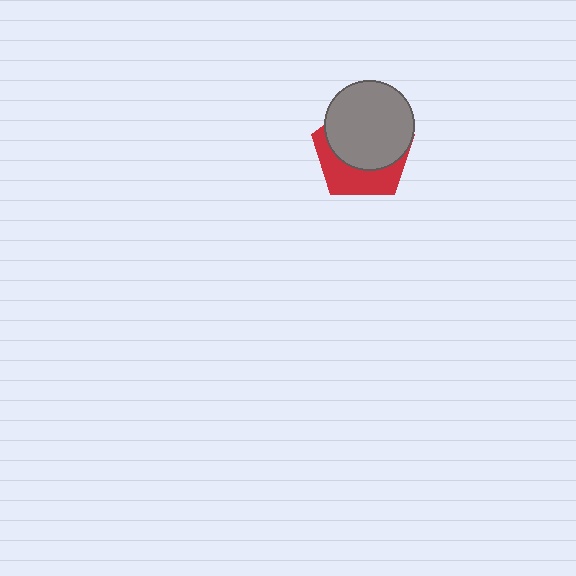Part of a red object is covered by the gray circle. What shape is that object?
It is a pentagon.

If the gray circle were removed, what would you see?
You would see the complete red pentagon.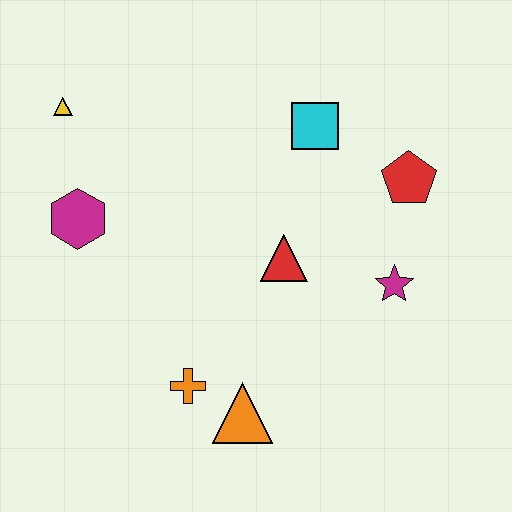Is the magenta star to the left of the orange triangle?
No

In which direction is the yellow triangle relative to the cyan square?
The yellow triangle is to the left of the cyan square.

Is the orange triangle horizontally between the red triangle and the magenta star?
No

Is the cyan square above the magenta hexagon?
Yes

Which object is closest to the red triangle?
The magenta star is closest to the red triangle.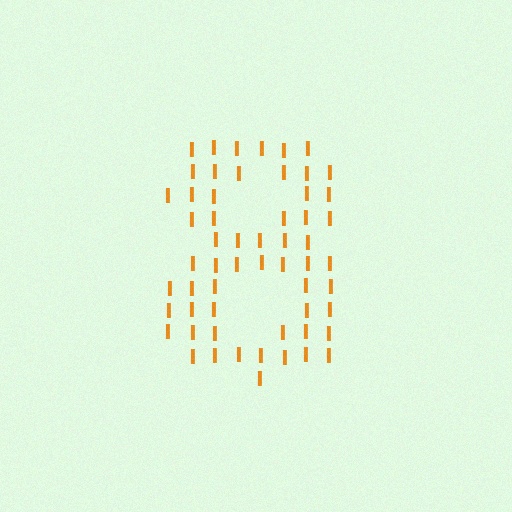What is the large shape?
The large shape is the digit 8.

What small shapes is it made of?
It is made of small letter I's.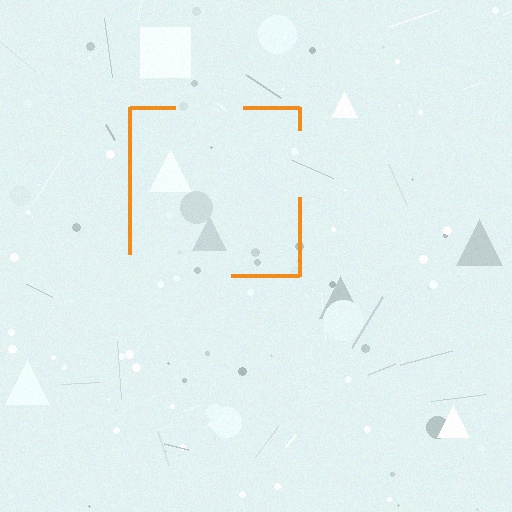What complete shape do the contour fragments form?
The contour fragments form a square.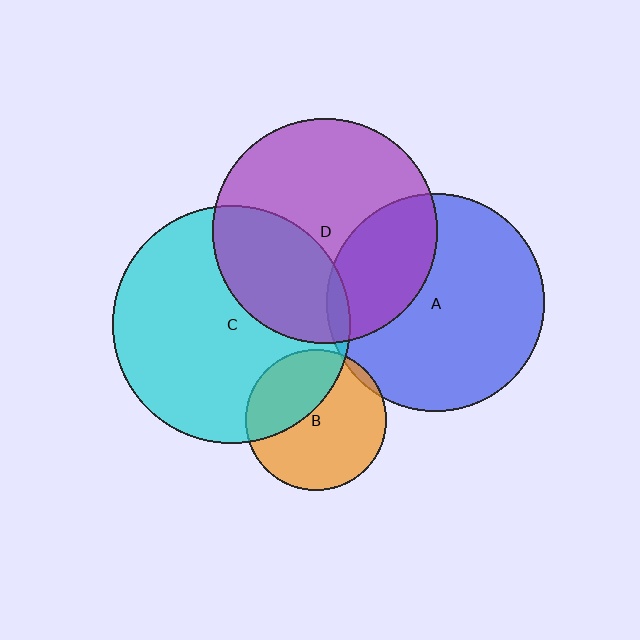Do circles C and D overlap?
Yes.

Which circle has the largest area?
Circle C (cyan).